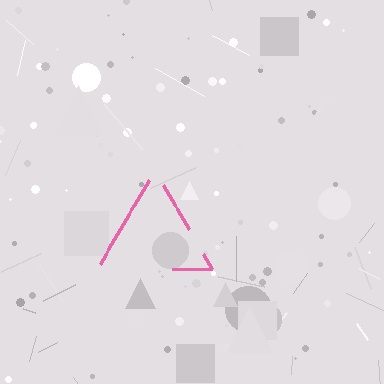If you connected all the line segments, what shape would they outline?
They would outline a triangle.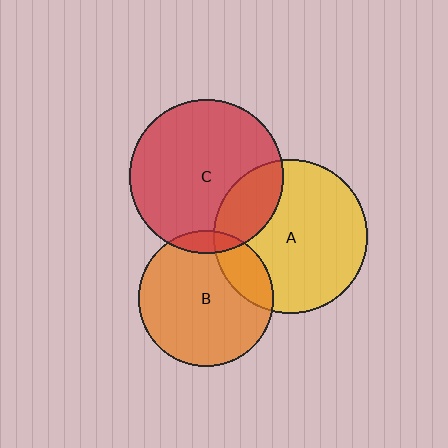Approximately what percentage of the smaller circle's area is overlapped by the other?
Approximately 20%.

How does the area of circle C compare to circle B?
Approximately 1.3 times.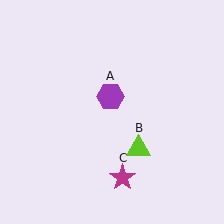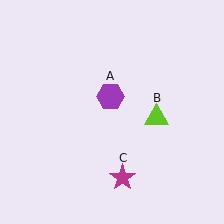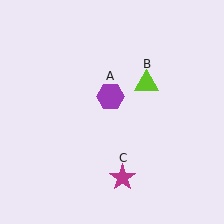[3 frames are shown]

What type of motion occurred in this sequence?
The lime triangle (object B) rotated counterclockwise around the center of the scene.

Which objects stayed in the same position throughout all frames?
Purple hexagon (object A) and magenta star (object C) remained stationary.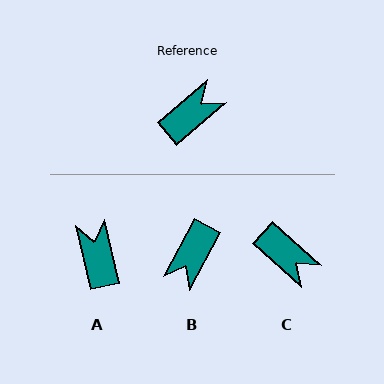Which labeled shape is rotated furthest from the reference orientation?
B, about 159 degrees away.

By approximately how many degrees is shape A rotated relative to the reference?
Approximately 62 degrees counter-clockwise.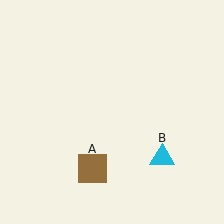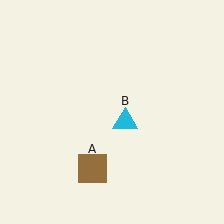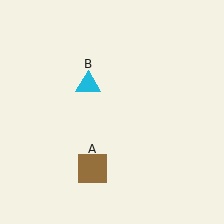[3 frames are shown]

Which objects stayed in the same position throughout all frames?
Brown square (object A) remained stationary.